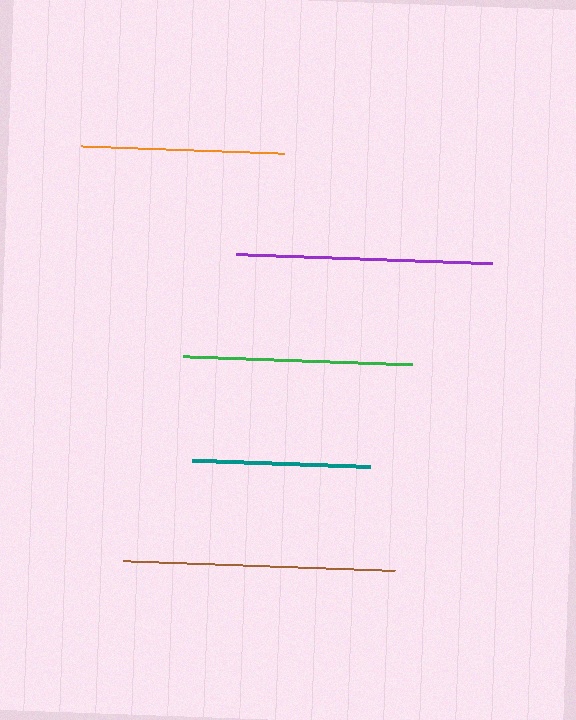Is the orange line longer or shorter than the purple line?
The purple line is longer than the orange line.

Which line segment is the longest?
The brown line is the longest at approximately 272 pixels.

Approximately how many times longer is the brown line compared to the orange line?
The brown line is approximately 1.3 times the length of the orange line.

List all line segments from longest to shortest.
From longest to shortest: brown, purple, green, orange, teal.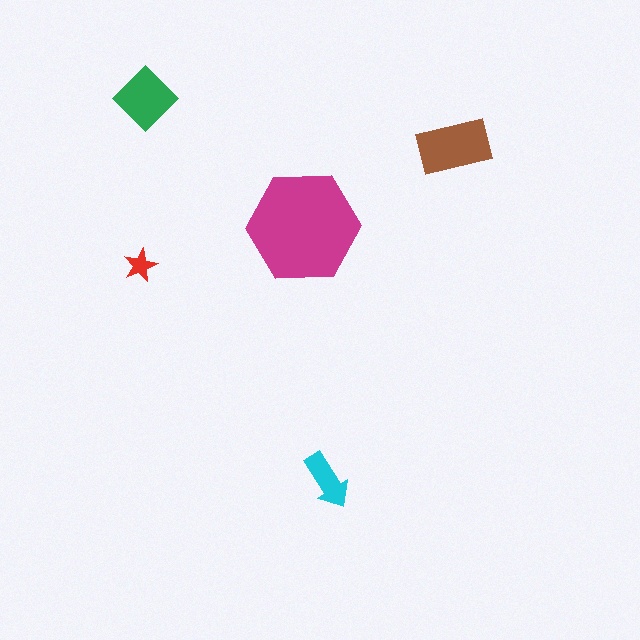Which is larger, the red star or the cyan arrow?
The cyan arrow.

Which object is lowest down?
The cyan arrow is bottommost.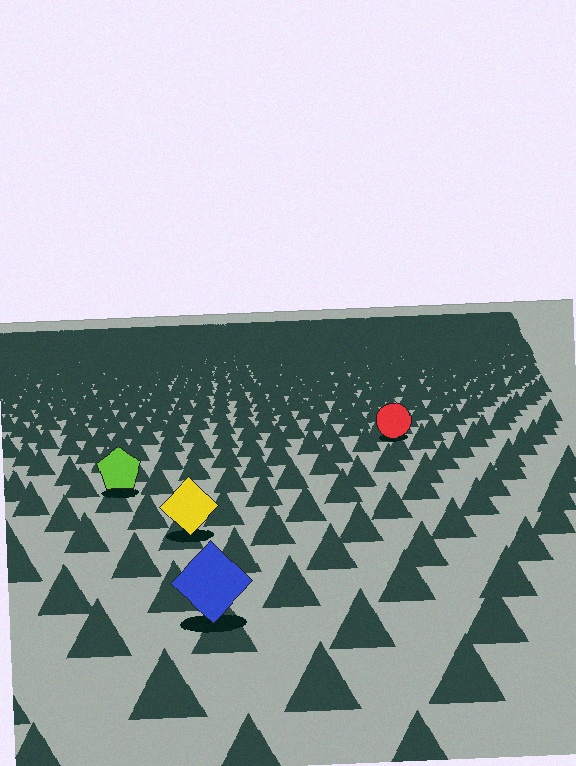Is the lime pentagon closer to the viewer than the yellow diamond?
No. The yellow diamond is closer — you can tell from the texture gradient: the ground texture is coarser near it.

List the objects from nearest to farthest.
From nearest to farthest: the blue diamond, the yellow diamond, the lime pentagon, the red circle.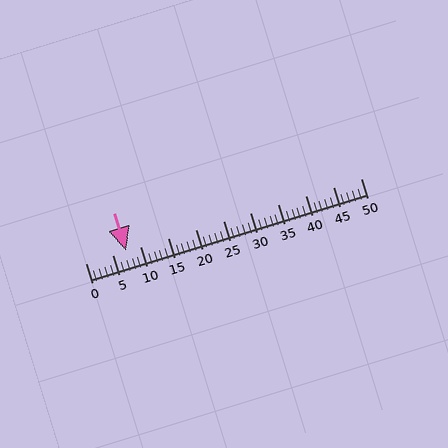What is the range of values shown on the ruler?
The ruler shows values from 0 to 50.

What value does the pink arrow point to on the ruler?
The pink arrow points to approximately 7.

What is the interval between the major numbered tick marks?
The major tick marks are spaced 5 units apart.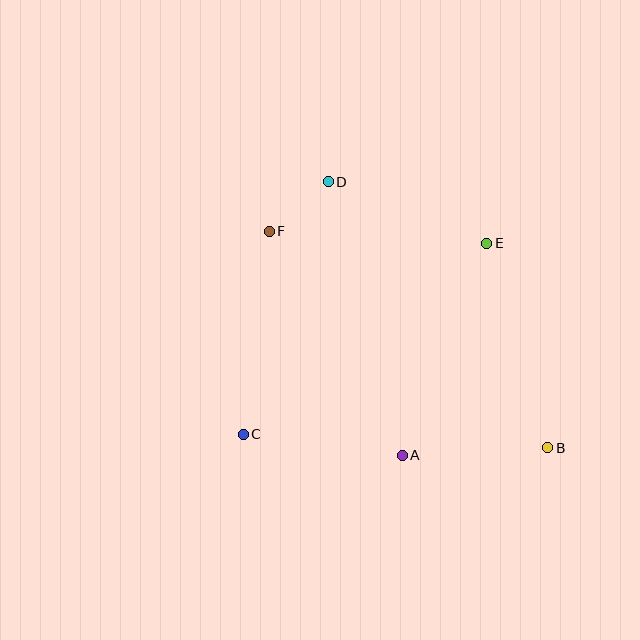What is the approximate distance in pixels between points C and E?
The distance between C and E is approximately 310 pixels.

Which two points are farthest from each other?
Points B and F are farthest from each other.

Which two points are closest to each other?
Points D and F are closest to each other.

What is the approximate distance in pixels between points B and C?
The distance between B and C is approximately 305 pixels.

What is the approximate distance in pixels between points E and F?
The distance between E and F is approximately 218 pixels.